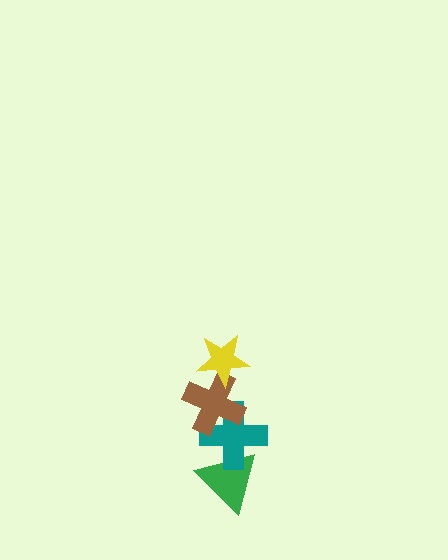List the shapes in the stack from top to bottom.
From top to bottom: the yellow star, the brown cross, the teal cross, the green triangle.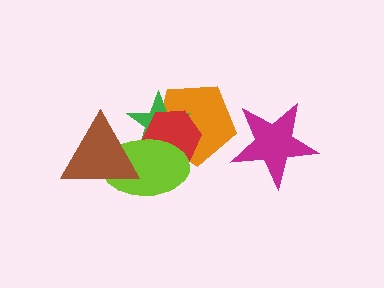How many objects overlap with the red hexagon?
3 objects overlap with the red hexagon.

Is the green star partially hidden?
Yes, it is partially covered by another shape.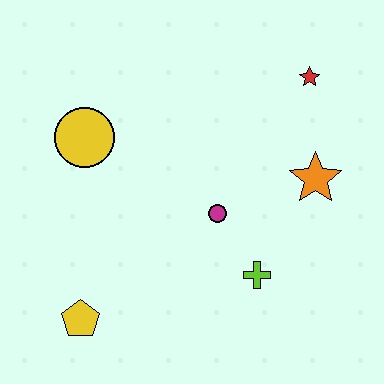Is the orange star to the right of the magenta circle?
Yes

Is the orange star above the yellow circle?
No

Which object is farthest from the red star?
The yellow pentagon is farthest from the red star.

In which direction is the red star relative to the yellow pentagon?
The red star is above the yellow pentagon.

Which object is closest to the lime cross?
The magenta circle is closest to the lime cross.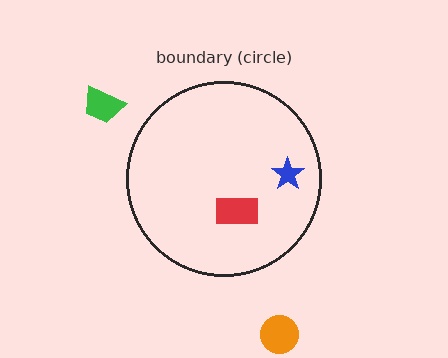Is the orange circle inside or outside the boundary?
Outside.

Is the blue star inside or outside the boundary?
Inside.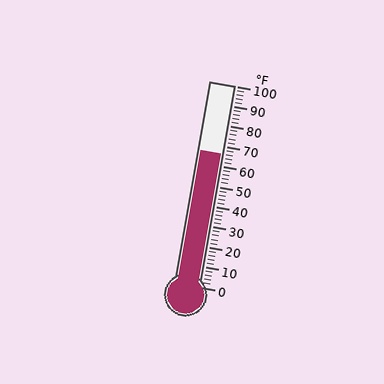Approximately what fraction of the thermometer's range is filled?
The thermometer is filled to approximately 65% of its range.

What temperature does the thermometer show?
The thermometer shows approximately 66°F.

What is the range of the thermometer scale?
The thermometer scale ranges from 0°F to 100°F.